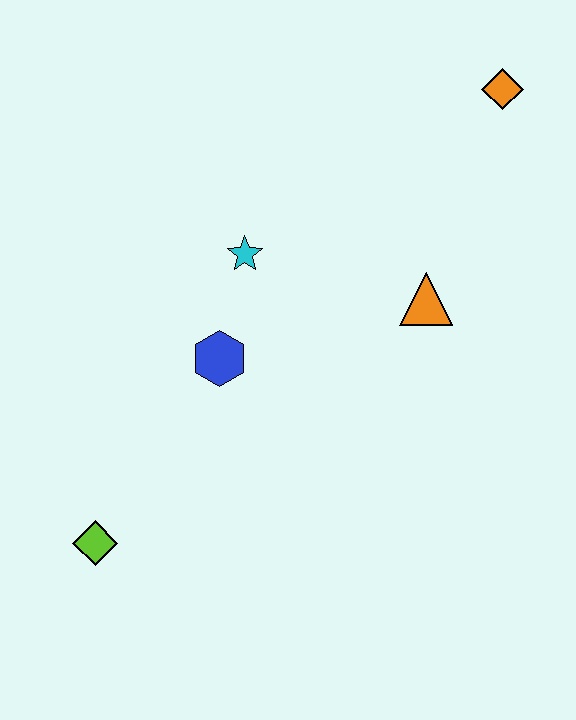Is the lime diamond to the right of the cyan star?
No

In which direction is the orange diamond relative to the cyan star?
The orange diamond is to the right of the cyan star.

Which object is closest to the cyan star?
The blue hexagon is closest to the cyan star.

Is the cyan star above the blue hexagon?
Yes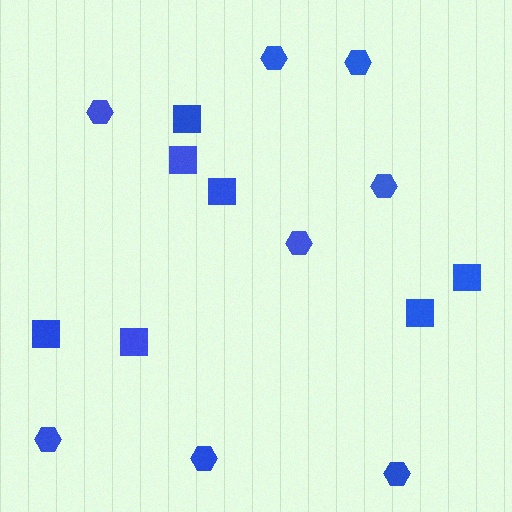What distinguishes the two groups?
There are 2 groups: one group of hexagons (8) and one group of squares (7).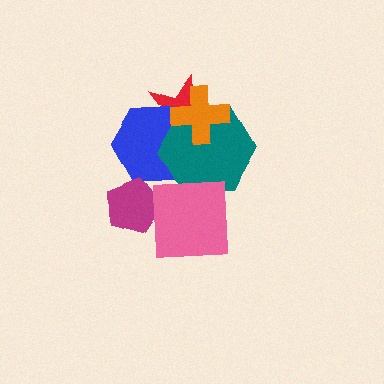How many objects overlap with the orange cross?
3 objects overlap with the orange cross.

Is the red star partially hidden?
Yes, it is partially covered by another shape.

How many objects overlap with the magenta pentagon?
1 object overlaps with the magenta pentagon.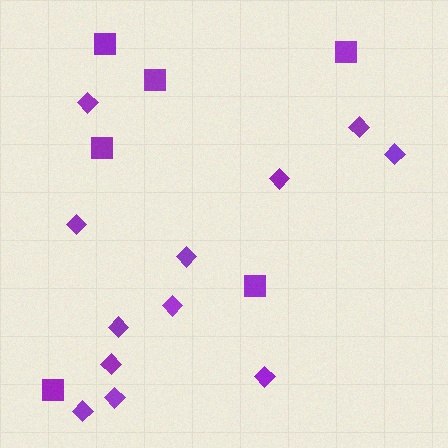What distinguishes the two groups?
There are 2 groups: one group of squares (6) and one group of diamonds (12).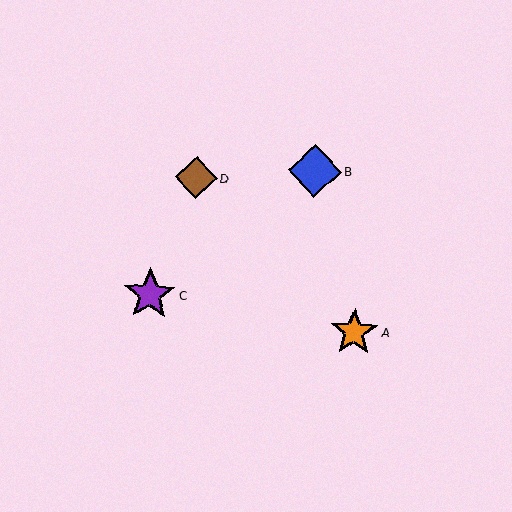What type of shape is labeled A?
Shape A is an orange star.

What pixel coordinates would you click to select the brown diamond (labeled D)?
Click at (196, 178) to select the brown diamond D.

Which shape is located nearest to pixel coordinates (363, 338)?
The orange star (labeled A) at (354, 332) is nearest to that location.